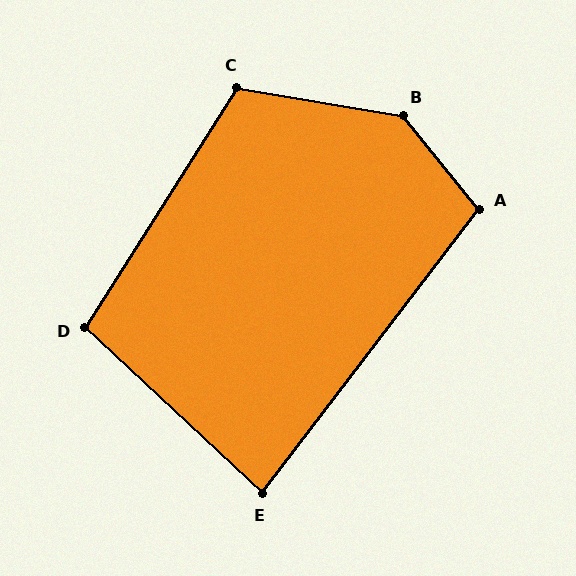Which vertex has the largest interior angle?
B, at approximately 139 degrees.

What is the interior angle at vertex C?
Approximately 112 degrees (obtuse).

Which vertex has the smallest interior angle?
E, at approximately 84 degrees.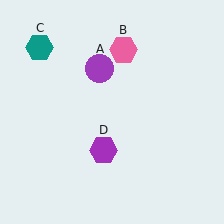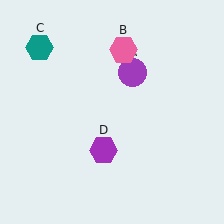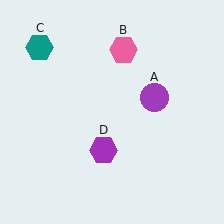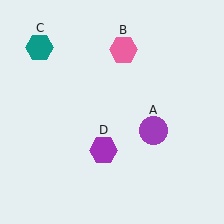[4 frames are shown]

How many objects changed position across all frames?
1 object changed position: purple circle (object A).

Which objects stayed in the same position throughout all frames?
Pink hexagon (object B) and teal hexagon (object C) and purple hexagon (object D) remained stationary.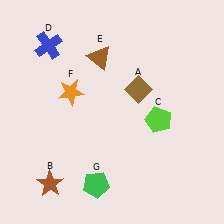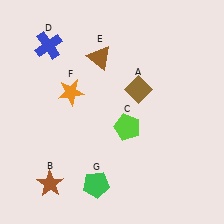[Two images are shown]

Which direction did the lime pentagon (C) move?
The lime pentagon (C) moved left.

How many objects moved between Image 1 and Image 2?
1 object moved between the two images.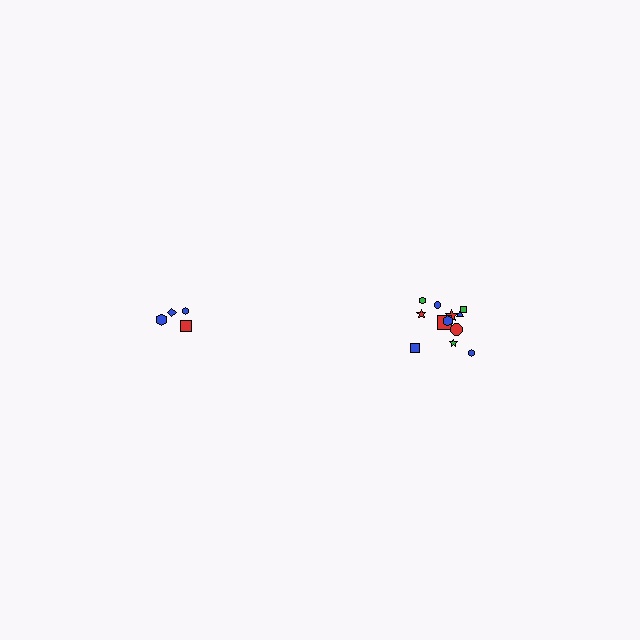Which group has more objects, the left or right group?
The right group.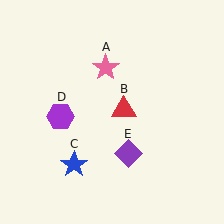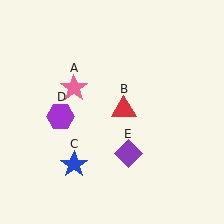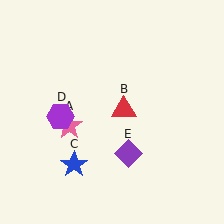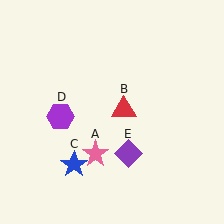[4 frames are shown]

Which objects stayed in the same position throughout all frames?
Red triangle (object B) and blue star (object C) and purple hexagon (object D) and purple diamond (object E) remained stationary.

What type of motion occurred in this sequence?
The pink star (object A) rotated counterclockwise around the center of the scene.